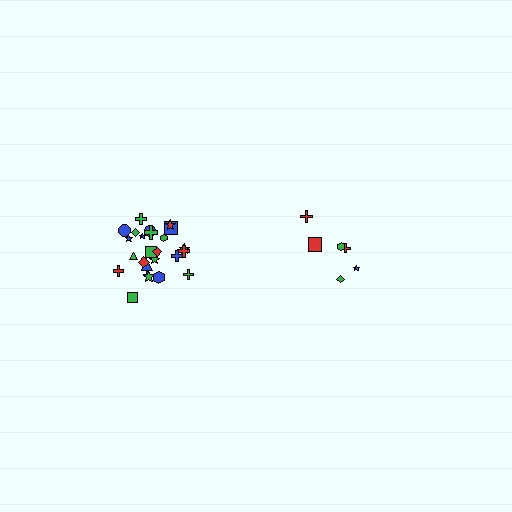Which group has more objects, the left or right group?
The left group.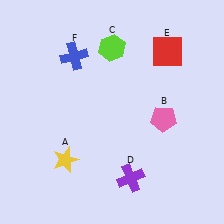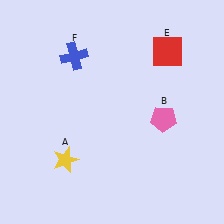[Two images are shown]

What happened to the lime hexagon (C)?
The lime hexagon (C) was removed in Image 2. It was in the top-right area of Image 1.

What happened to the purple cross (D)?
The purple cross (D) was removed in Image 2. It was in the bottom-right area of Image 1.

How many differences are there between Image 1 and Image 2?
There are 2 differences between the two images.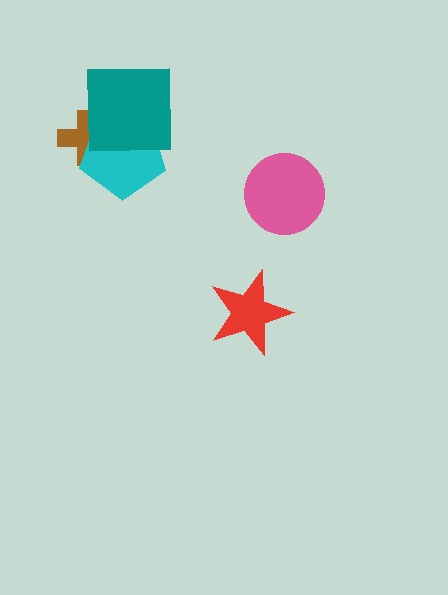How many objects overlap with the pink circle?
0 objects overlap with the pink circle.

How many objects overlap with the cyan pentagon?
2 objects overlap with the cyan pentagon.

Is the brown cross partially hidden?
Yes, it is partially covered by another shape.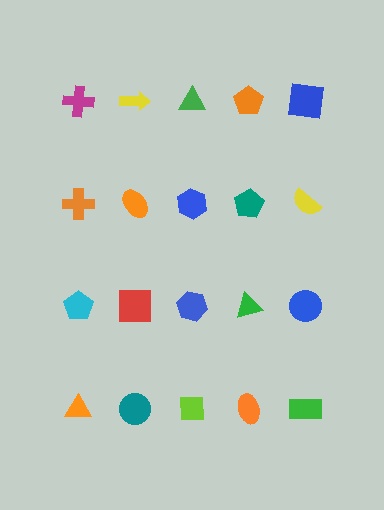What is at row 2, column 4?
A teal pentagon.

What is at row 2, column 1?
An orange cross.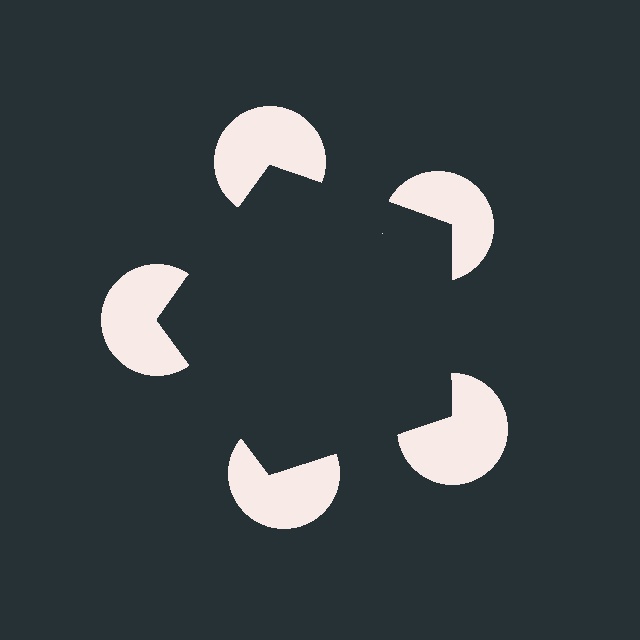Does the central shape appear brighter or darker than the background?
It typically appears slightly darker than the background, even though no actual brightness change is drawn.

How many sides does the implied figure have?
5 sides.